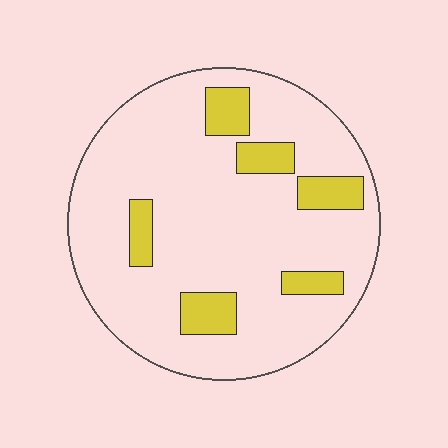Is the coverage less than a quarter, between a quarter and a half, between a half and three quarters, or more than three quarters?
Less than a quarter.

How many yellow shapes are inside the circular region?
6.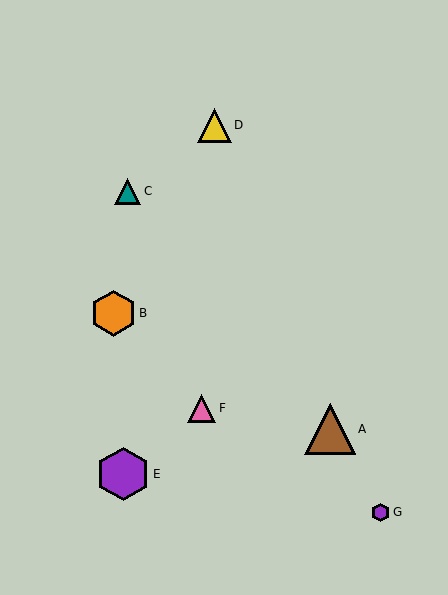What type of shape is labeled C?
Shape C is a teal triangle.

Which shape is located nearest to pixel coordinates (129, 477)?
The purple hexagon (labeled E) at (123, 474) is nearest to that location.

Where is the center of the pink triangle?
The center of the pink triangle is at (201, 408).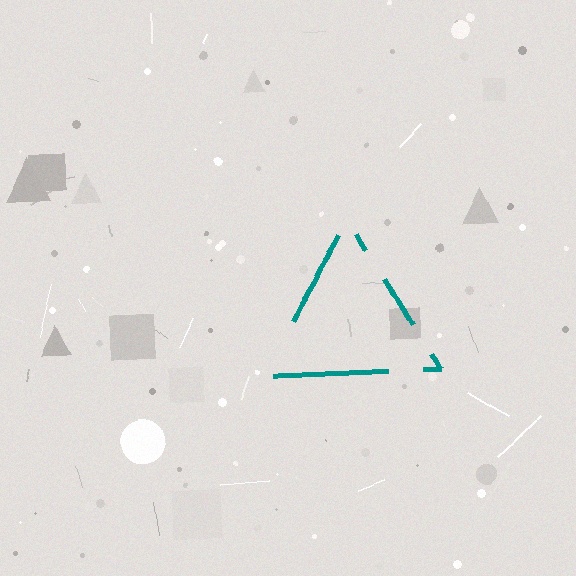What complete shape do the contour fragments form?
The contour fragments form a triangle.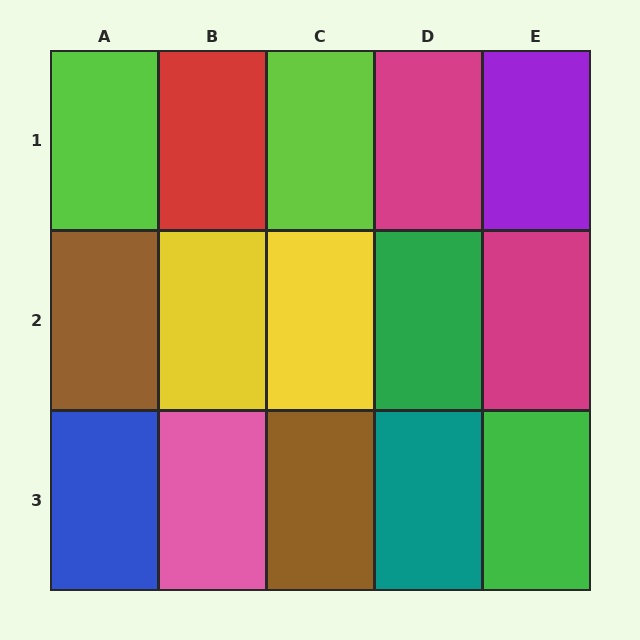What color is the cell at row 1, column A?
Lime.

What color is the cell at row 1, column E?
Purple.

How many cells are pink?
1 cell is pink.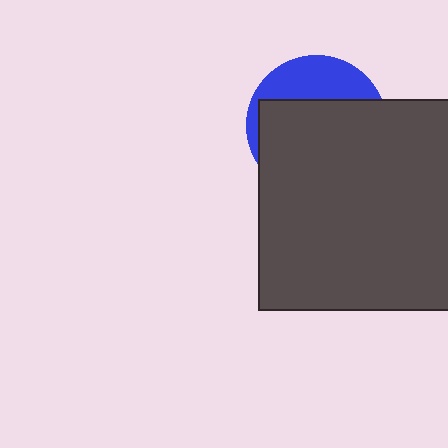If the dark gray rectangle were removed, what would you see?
You would see the complete blue circle.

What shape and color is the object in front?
The object in front is a dark gray rectangle.